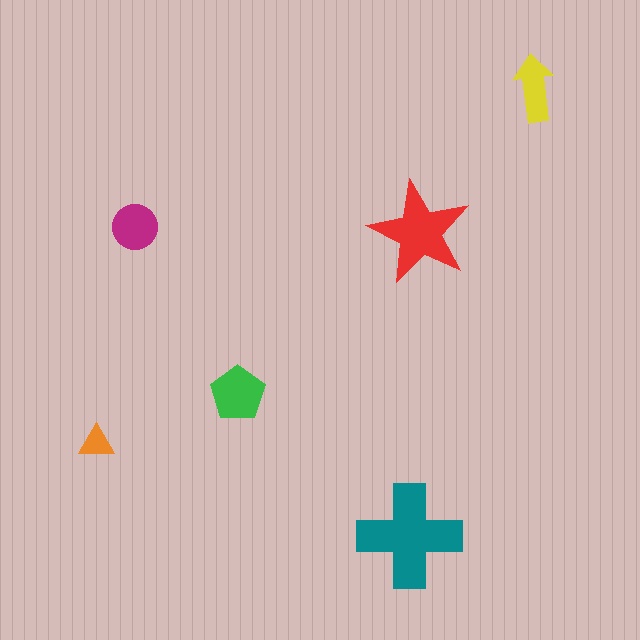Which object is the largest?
The teal cross.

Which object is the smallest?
The orange triangle.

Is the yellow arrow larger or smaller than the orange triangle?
Larger.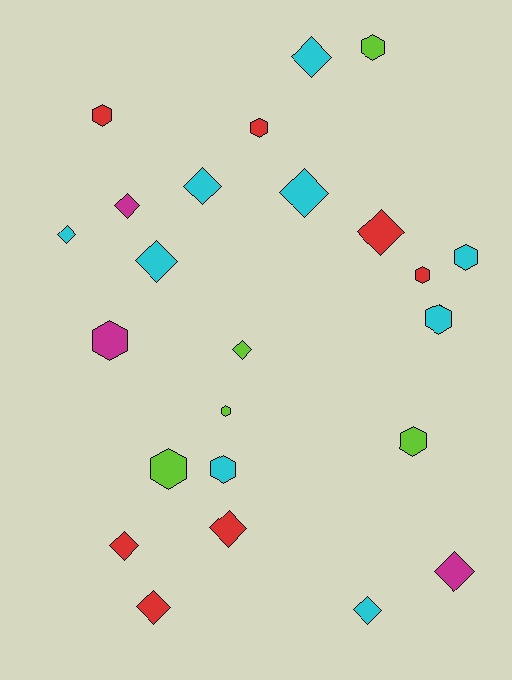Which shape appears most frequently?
Diamond, with 13 objects.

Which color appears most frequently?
Cyan, with 9 objects.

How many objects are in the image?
There are 24 objects.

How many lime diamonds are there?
There is 1 lime diamond.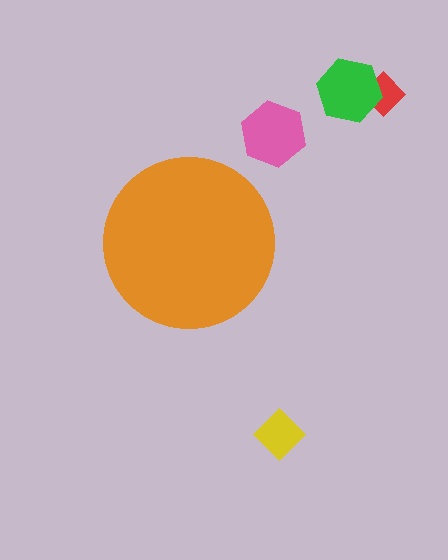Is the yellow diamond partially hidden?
No, the yellow diamond is fully visible.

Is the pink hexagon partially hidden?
No, the pink hexagon is fully visible.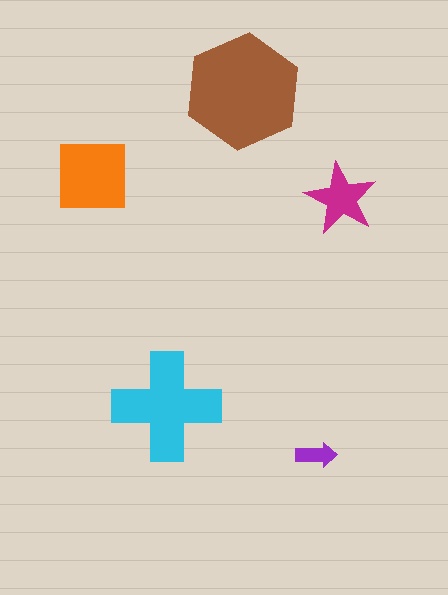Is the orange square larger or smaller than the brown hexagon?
Smaller.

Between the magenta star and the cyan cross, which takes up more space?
The cyan cross.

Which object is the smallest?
The purple arrow.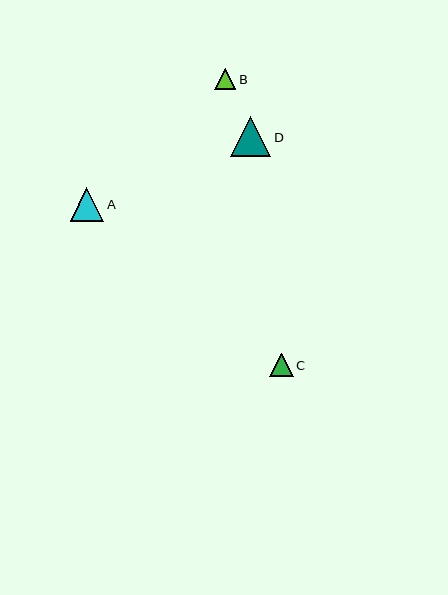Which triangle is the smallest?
Triangle B is the smallest with a size of approximately 21 pixels.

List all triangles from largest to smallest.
From largest to smallest: D, A, C, B.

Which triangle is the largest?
Triangle D is the largest with a size of approximately 40 pixels.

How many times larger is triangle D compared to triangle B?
Triangle D is approximately 1.9 times the size of triangle B.